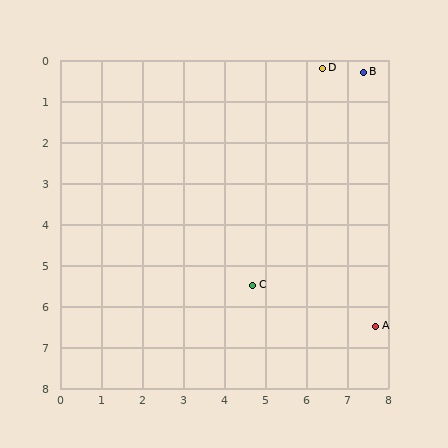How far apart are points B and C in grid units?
Points B and C are about 5.9 grid units apart.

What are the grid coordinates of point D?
Point D is at approximately (6.4, 0.2).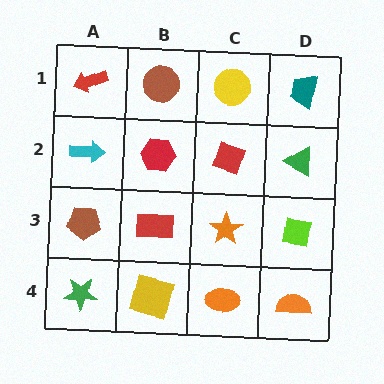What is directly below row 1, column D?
A green triangle.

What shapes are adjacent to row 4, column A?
A brown pentagon (row 3, column A), a yellow square (row 4, column B).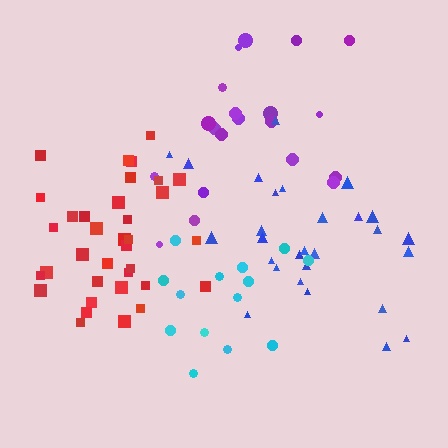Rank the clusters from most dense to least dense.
red, cyan, blue, purple.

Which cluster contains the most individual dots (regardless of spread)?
Red (35).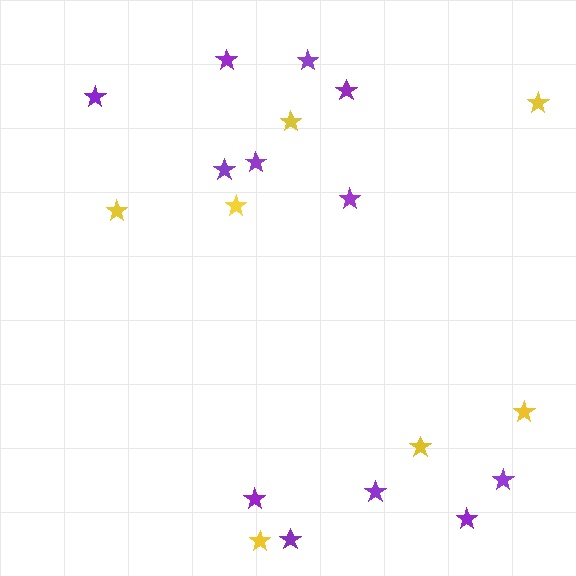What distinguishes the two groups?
There are 2 groups: one group of yellow stars (7) and one group of purple stars (12).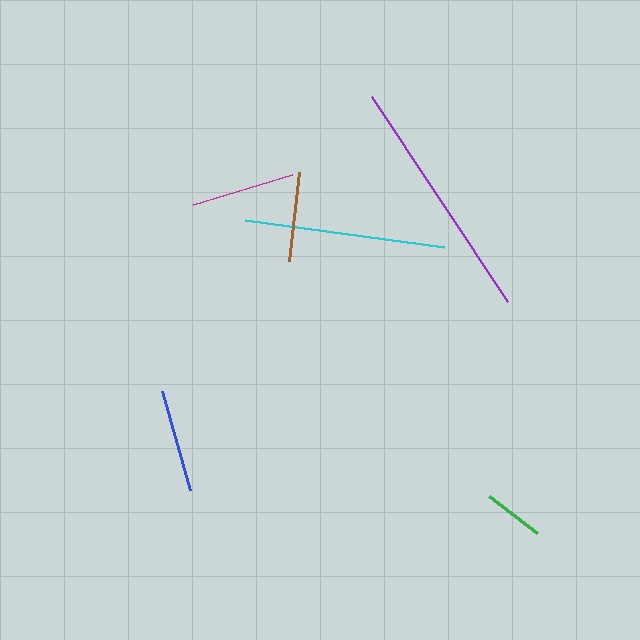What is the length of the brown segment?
The brown segment is approximately 89 pixels long.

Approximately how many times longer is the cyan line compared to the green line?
The cyan line is approximately 3.3 times the length of the green line.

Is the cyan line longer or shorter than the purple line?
The purple line is longer than the cyan line.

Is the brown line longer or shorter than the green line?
The brown line is longer than the green line.